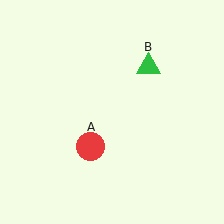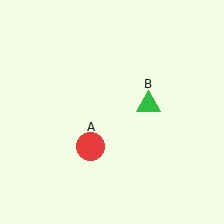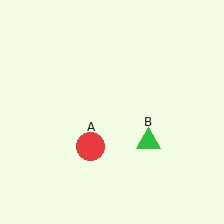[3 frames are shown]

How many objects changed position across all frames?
1 object changed position: green triangle (object B).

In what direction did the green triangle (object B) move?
The green triangle (object B) moved down.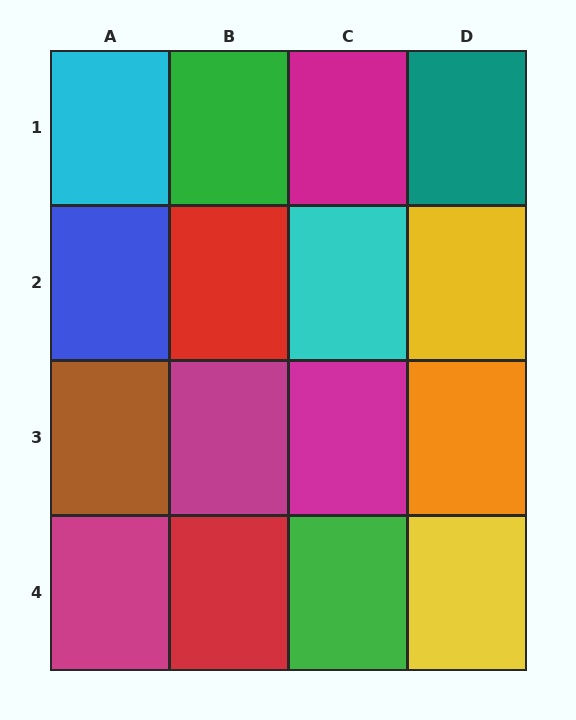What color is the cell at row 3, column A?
Brown.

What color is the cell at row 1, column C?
Magenta.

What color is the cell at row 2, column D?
Yellow.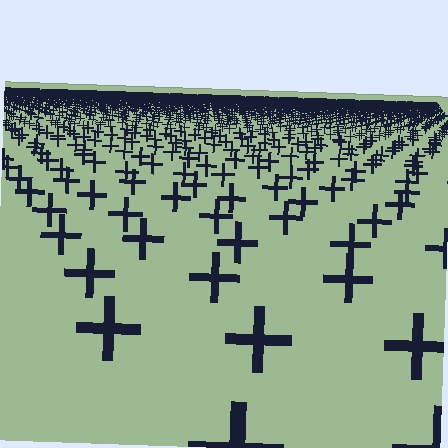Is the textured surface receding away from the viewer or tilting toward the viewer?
The surface is receding away from the viewer. Texture elements get smaller and denser toward the top.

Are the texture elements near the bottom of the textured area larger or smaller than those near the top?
Larger. Near the bottom, elements are closer to the viewer and appear at a bigger on-screen size.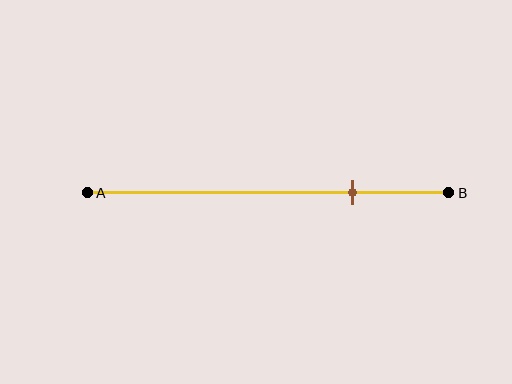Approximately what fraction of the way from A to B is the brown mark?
The brown mark is approximately 75% of the way from A to B.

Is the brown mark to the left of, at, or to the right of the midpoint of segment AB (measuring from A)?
The brown mark is to the right of the midpoint of segment AB.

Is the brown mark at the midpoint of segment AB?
No, the mark is at about 75% from A, not at the 50% midpoint.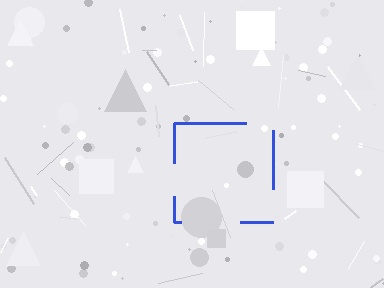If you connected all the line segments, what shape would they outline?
They would outline a square.